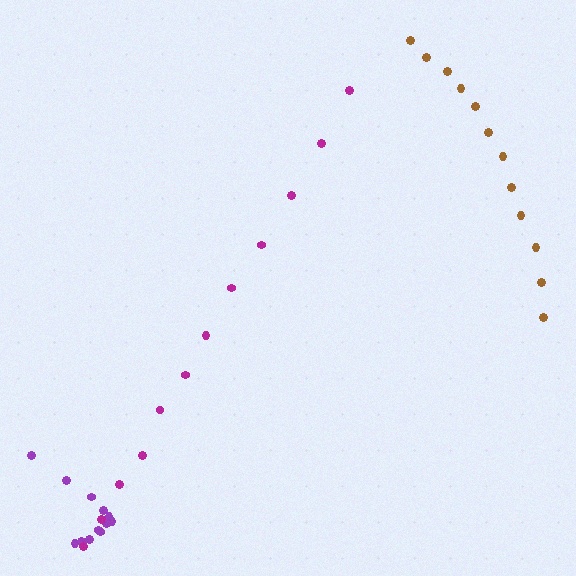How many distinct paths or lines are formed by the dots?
There are 3 distinct paths.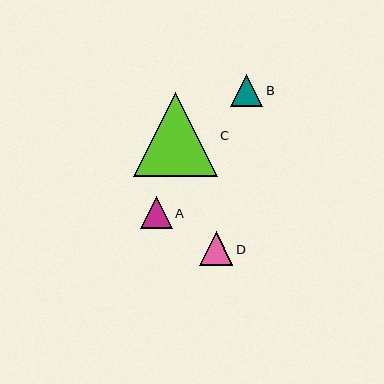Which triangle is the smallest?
Triangle B is the smallest with a size of approximately 32 pixels.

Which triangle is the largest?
Triangle C is the largest with a size of approximately 84 pixels.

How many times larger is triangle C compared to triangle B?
Triangle C is approximately 2.7 times the size of triangle B.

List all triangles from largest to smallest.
From largest to smallest: C, D, A, B.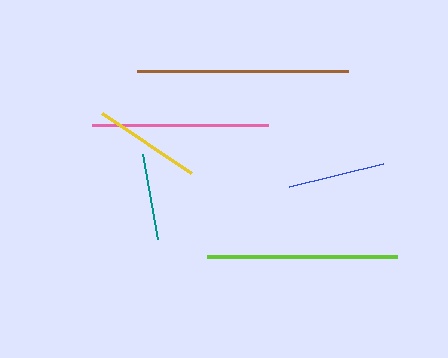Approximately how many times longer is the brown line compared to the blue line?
The brown line is approximately 2.2 times the length of the blue line.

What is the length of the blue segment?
The blue segment is approximately 96 pixels long.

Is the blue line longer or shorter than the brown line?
The brown line is longer than the blue line.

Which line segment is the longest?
The brown line is the longest at approximately 211 pixels.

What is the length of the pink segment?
The pink segment is approximately 176 pixels long.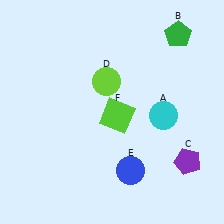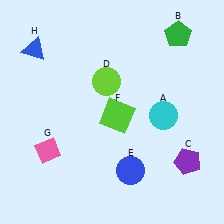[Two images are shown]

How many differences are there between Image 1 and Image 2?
There are 2 differences between the two images.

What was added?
A pink diamond (G), a blue triangle (H) were added in Image 2.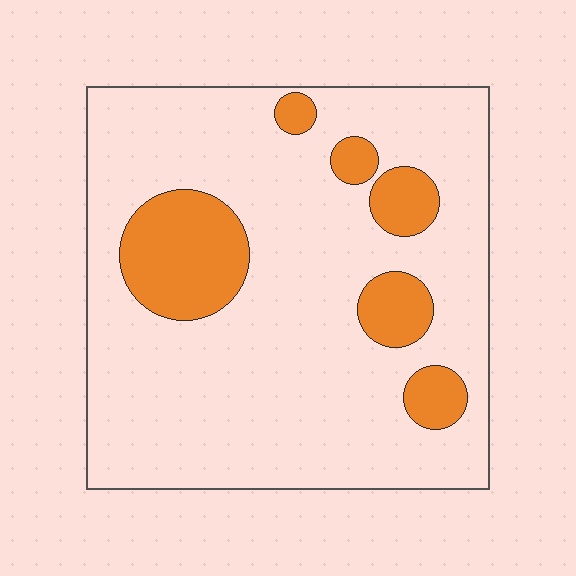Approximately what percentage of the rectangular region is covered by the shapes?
Approximately 20%.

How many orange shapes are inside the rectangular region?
6.